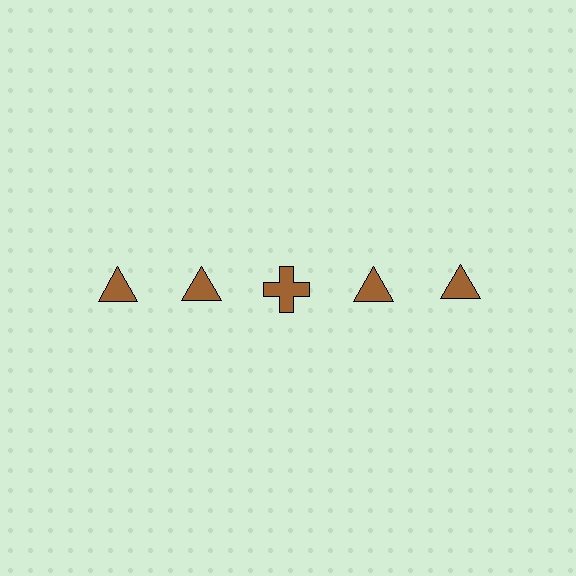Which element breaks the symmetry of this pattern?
The brown cross in the top row, center column breaks the symmetry. All other shapes are brown triangles.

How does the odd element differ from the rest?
It has a different shape: cross instead of triangle.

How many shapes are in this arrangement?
There are 5 shapes arranged in a grid pattern.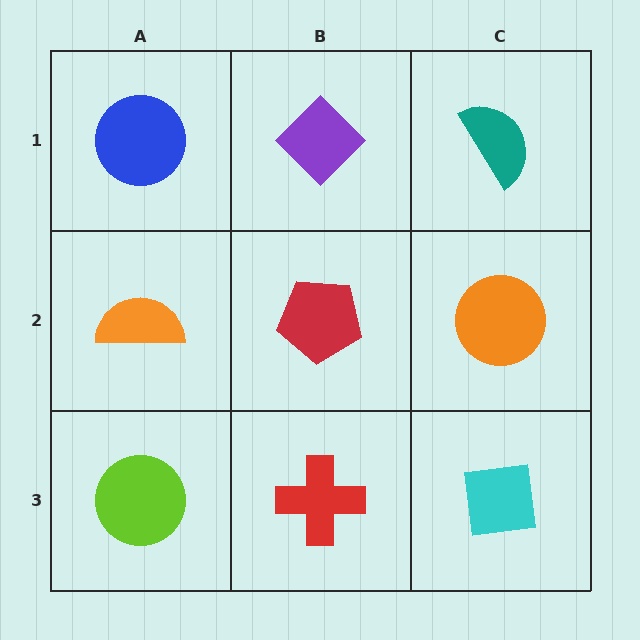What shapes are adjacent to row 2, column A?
A blue circle (row 1, column A), a lime circle (row 3, column A), a red pentagon (row 2, column B).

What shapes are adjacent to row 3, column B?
A red pentagon (row 2, column B), a lime circle (row 3, column A), a cyan square (row 3, column C).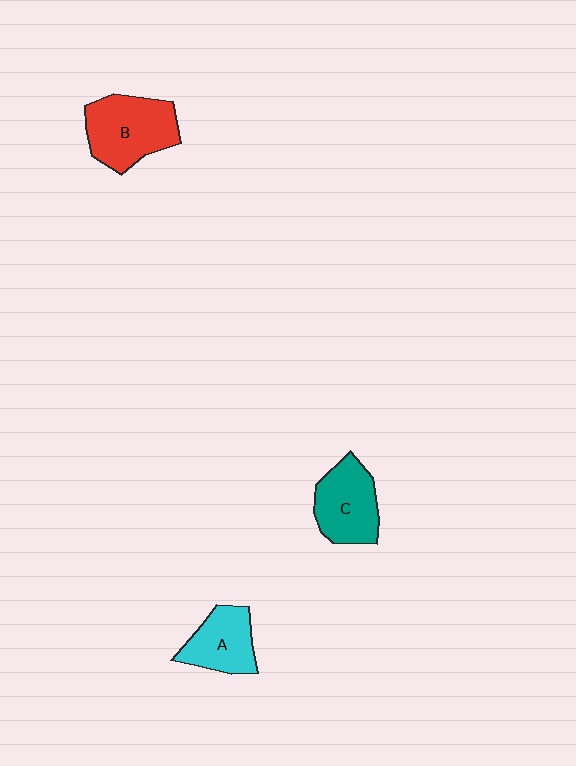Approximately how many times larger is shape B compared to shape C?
Approximately 1.2 times.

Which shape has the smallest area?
Shape A (cyan).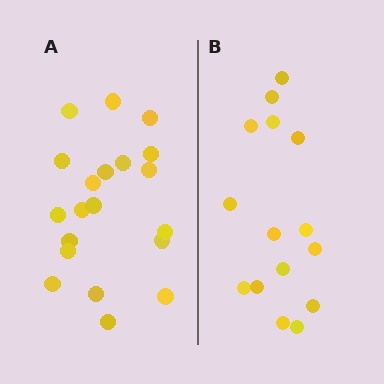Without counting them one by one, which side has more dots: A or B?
Region A (the left region) has more dots.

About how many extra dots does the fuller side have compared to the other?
Region A has about 5 more dots than region B.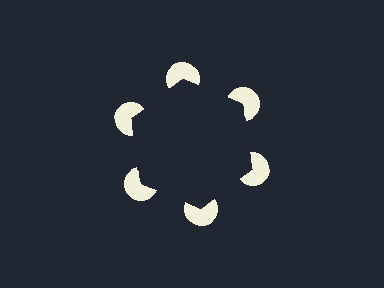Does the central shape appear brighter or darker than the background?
It typically appears slightly darker than the background, even though no actual brightness change is drawn.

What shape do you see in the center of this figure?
An illusory hexagon — its edges are inferred from the aligned wedge cuts in the pac-man discs, not physically drawn.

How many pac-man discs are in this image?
There are 6 — one at each vertex of the illusory hexagon.